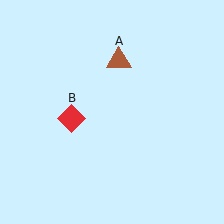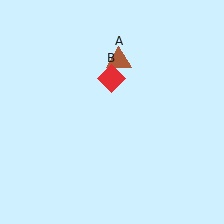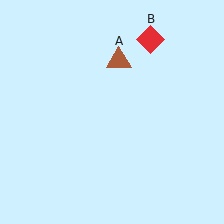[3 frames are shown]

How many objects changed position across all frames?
1 object changed position: red diamond (object B).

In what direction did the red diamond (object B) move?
The red diamond (object B) moved up and to the right.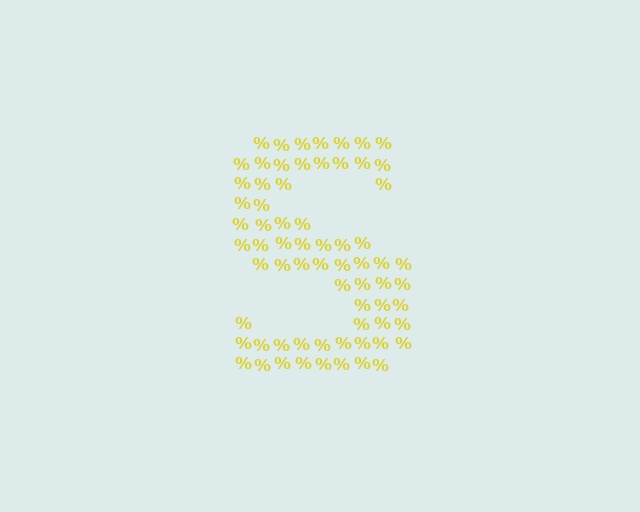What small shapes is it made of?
It is made of small percent signs.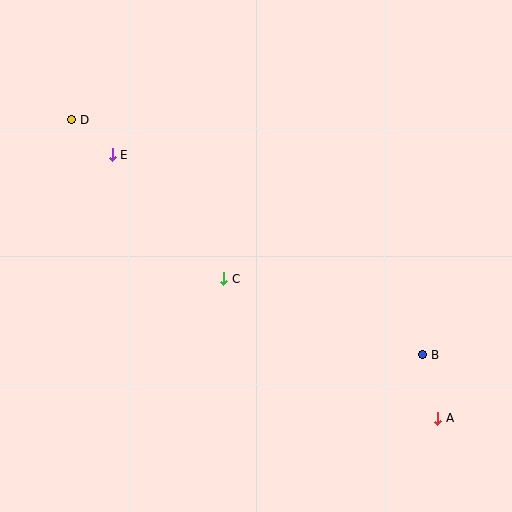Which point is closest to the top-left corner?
Point D is closest to the top-left corner.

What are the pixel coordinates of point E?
Point E is at (112, 155).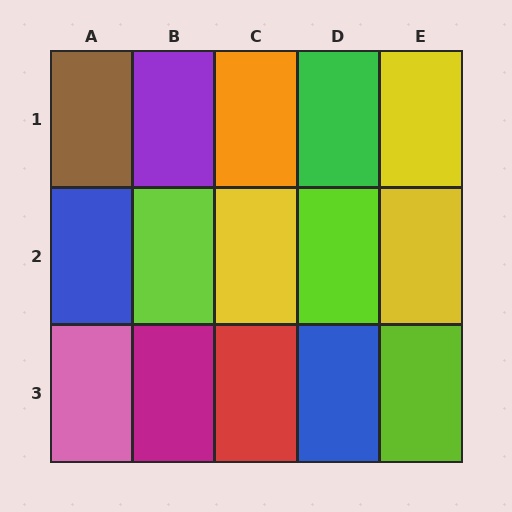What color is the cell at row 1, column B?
Purple.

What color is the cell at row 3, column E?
Lime.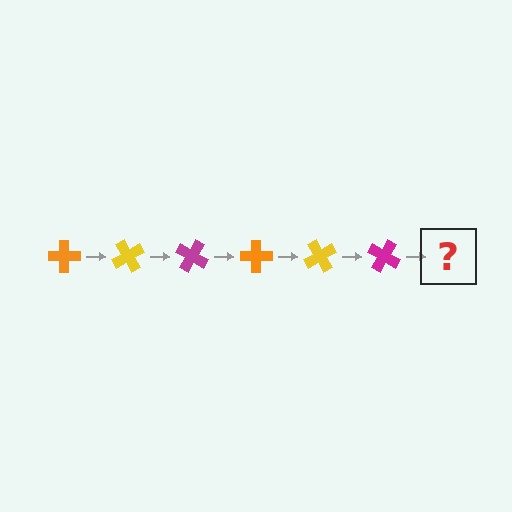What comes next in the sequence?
The next element should be an orange cross, rotated 360 degrees from the start.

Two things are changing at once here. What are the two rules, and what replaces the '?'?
The two rules are that it rotates 60 degrees each step and the color cycles through orange, yellow, and magenta. The '?' should be an orange cross, rotated 360 degrees from the start.